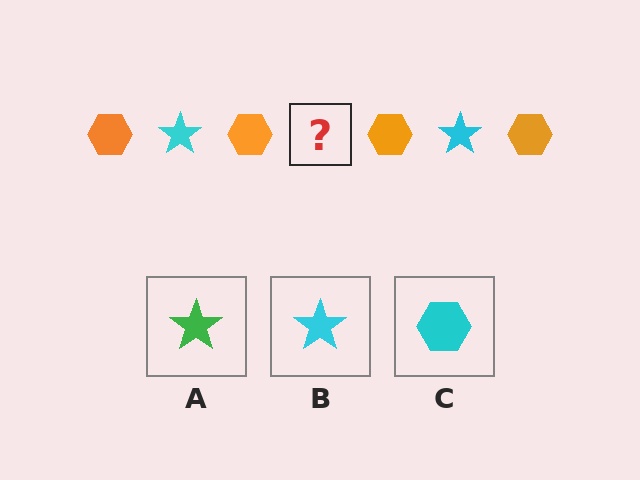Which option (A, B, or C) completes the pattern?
B.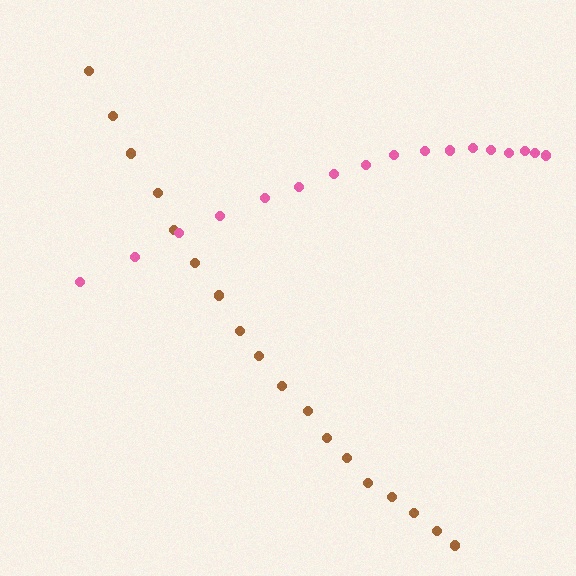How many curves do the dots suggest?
There are 2 distinct paths.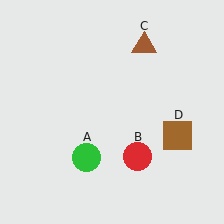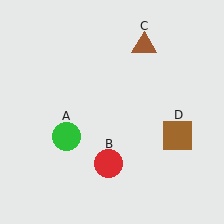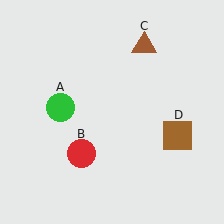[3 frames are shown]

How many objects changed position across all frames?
2 objects changed position: green circle (object A), red circle (object B).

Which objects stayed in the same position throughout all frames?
Brown triangle (object C) and brown square (object D) remained stationary.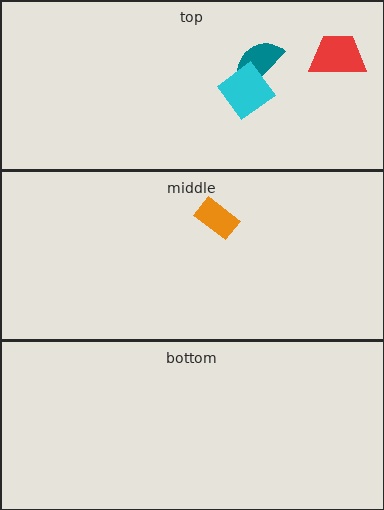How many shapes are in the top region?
3.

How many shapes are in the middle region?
1.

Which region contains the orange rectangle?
The middle region.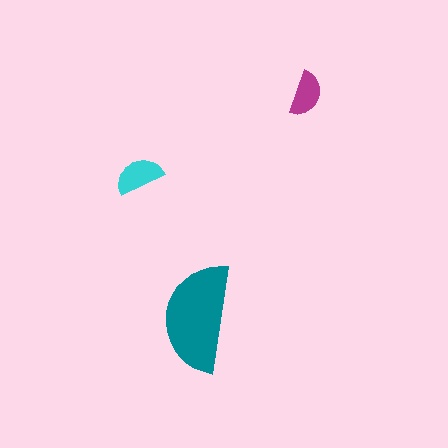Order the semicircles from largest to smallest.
the teal one, the cyan one, the magenta one.